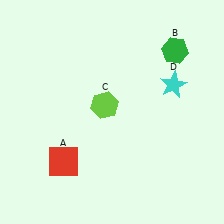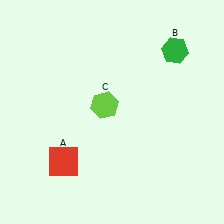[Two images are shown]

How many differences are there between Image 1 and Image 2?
There is 1 difference between the two images.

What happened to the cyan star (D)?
The cyan star (D) was removed in Image 2. It was in the top-right area of Image 1.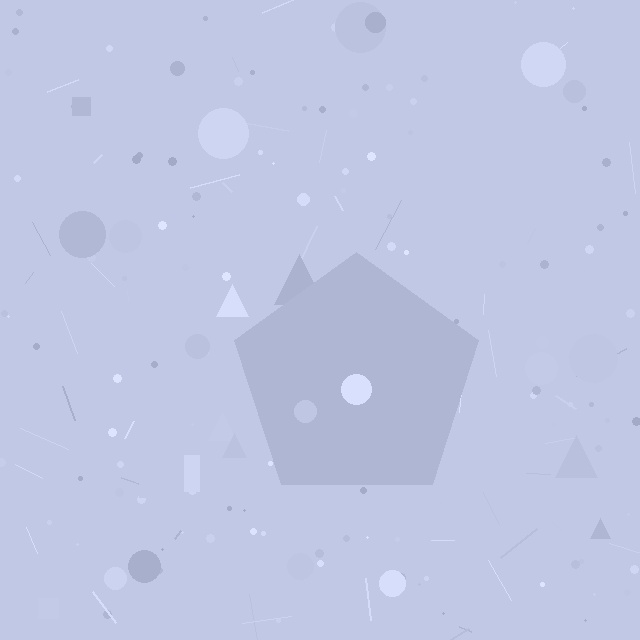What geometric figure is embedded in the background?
A pentagon is embedded in the background.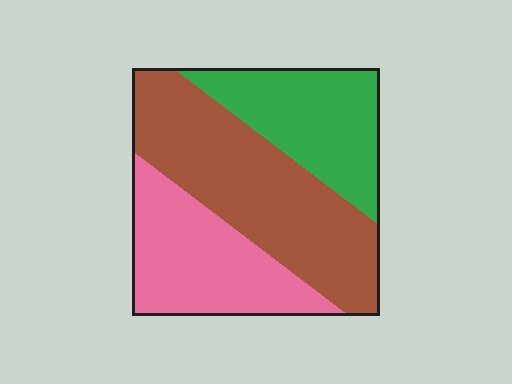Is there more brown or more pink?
Brown.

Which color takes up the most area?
Brown, at roughly 45%.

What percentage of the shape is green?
Green takes up about one quarter (1/4) of the shape.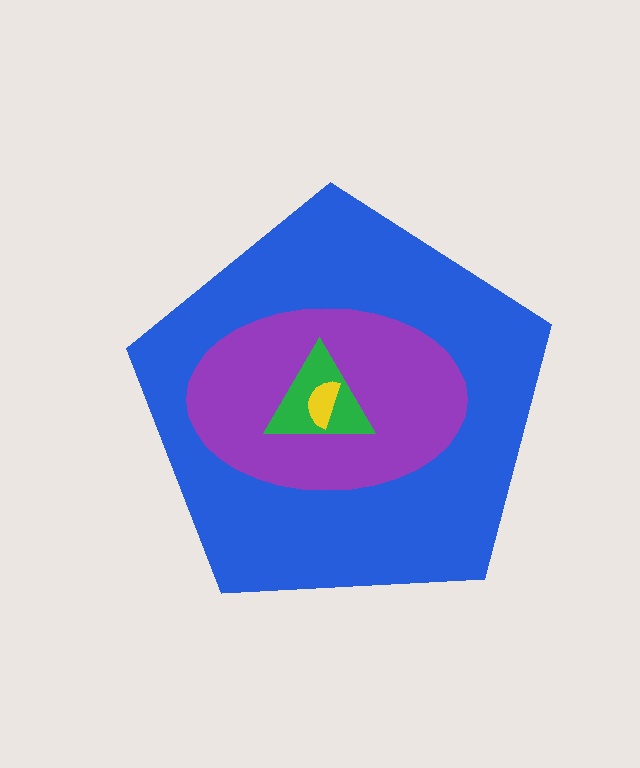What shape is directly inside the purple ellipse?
The green triangle.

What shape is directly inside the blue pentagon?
The purple ellipse.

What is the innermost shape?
The yellow semicircle.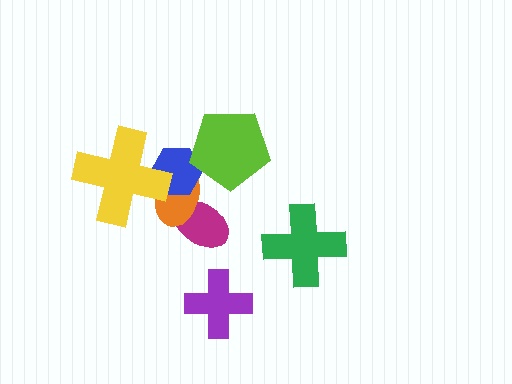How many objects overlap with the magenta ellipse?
1 object overlaps with the magenta ellipse.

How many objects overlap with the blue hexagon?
3 objects overlap with the blue hexagon.